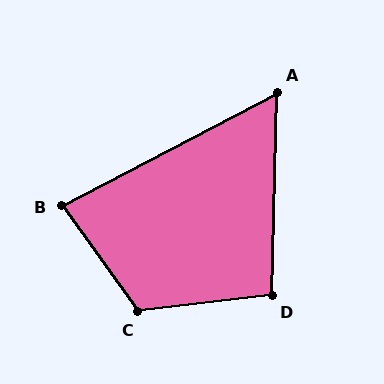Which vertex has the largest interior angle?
C, at approximately 119 degrees.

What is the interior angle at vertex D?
Approximately 98 degrees (obtuse).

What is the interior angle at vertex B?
Approximately 82 degrees (acute).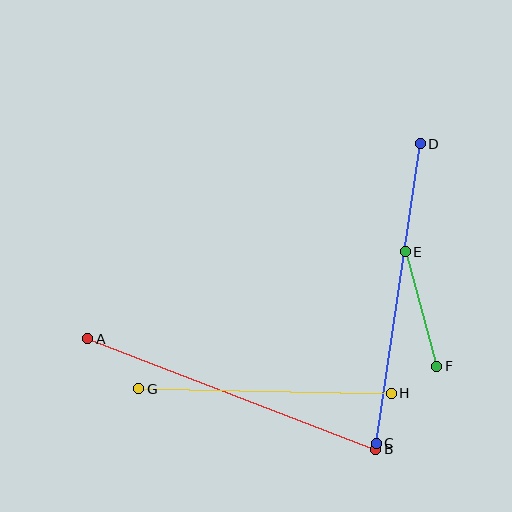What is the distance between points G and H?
The distance is approximately 253 pixels.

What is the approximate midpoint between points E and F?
The midpoint is at approximately (421, 309) pixels.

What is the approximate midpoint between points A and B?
The midpoint is at approximately (232, 394) pixels.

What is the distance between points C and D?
The distance is approximately 303 pixels.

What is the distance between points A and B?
The distance is approximately 308 pixels.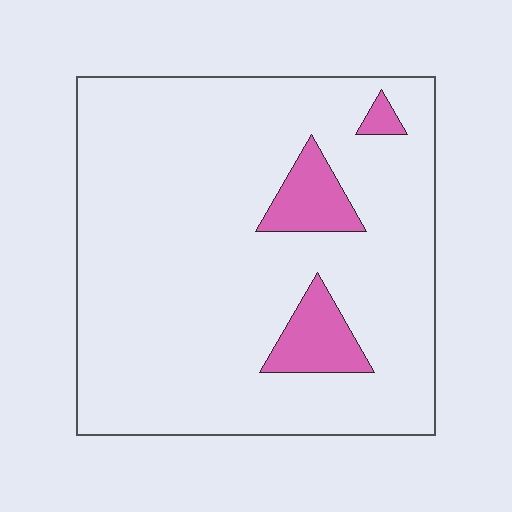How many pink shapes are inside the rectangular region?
3.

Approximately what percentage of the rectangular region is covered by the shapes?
Approximately 10%.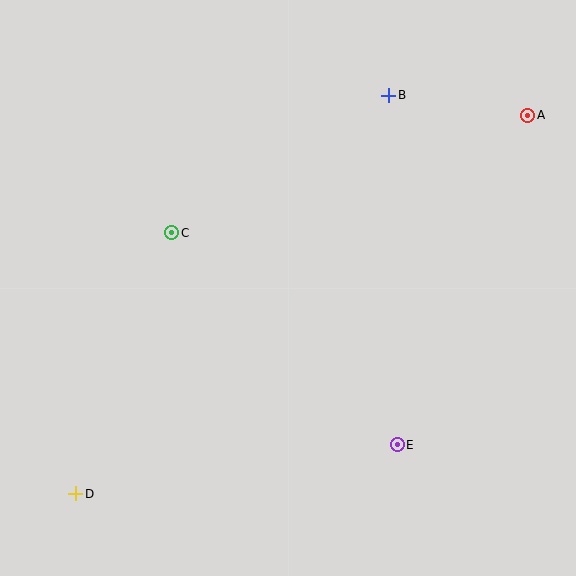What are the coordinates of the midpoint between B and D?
The midpoint between B and D is at (232, 294).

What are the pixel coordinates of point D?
Point D is at (76, 494).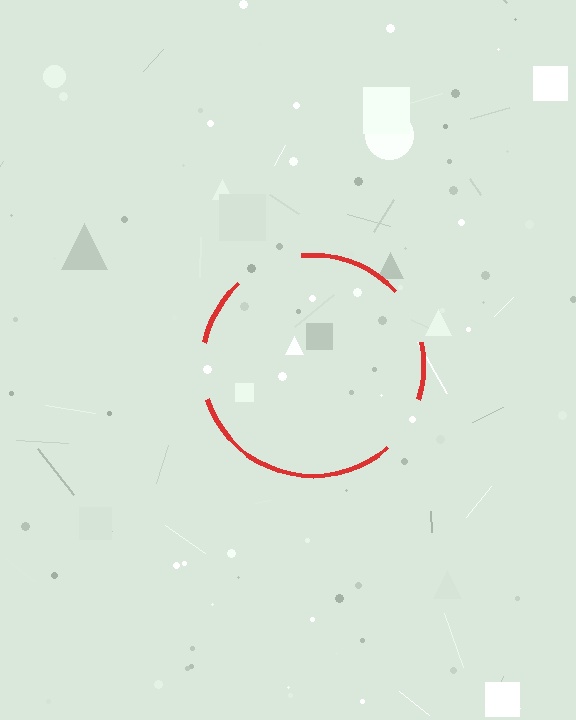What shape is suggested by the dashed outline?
The dashed outline suggests a circle.